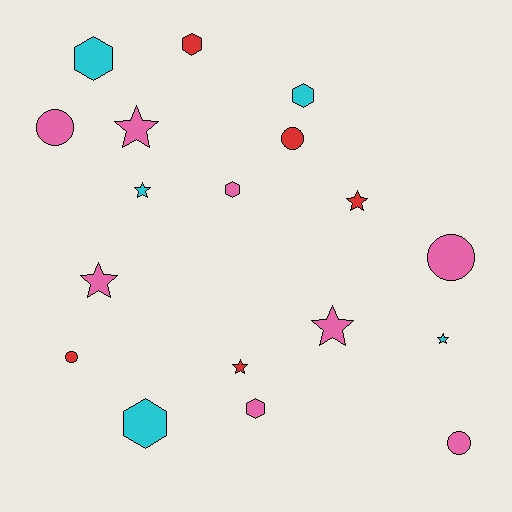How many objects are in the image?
There are 18 objects.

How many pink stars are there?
There are 3 pink stars.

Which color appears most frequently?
Pink, with 8 objects.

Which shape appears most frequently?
Star, with 7 objects.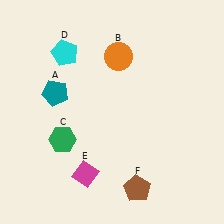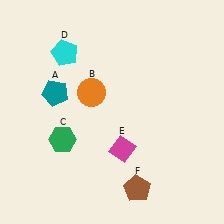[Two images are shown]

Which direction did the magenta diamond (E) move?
The magenta diamond (E) moved right.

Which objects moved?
The objects that moved are: the orange circle (B), the magenta diamond (E).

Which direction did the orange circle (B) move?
The orange circle (B) moved down.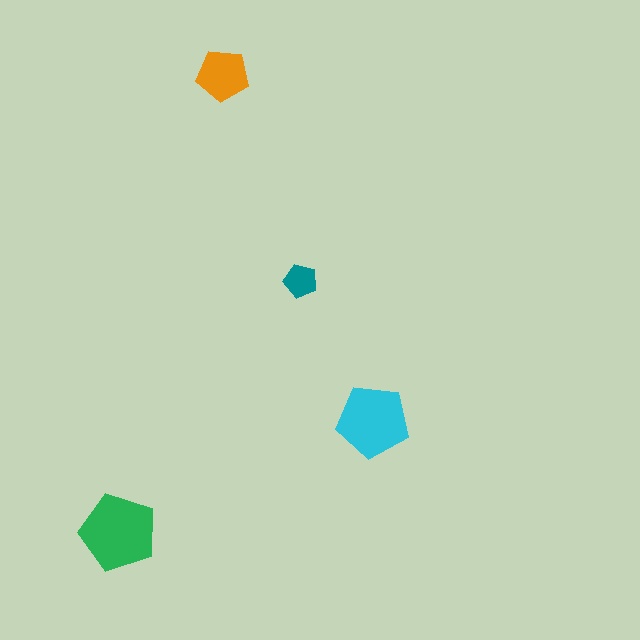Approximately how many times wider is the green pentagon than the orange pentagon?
About 1.5 times wider.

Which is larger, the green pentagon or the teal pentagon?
The green one.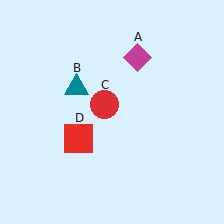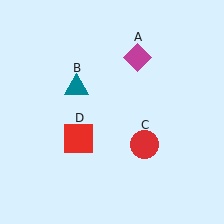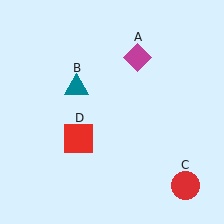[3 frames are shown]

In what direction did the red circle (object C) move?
The red circle (object C) moved down and to the right.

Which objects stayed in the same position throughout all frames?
Magenta diamond (object A) and teal triangle (object B) and red square (object D) remained stationary.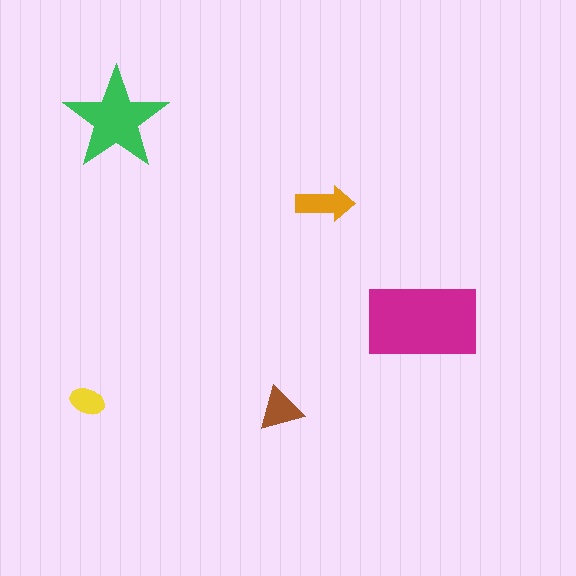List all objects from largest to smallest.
The magenta rectangle, the green star, the orange arrow, the brown triangle, the yellow ellipse.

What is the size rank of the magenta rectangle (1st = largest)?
1st.